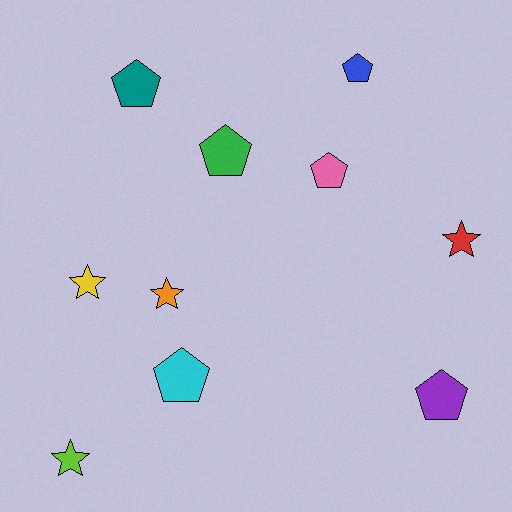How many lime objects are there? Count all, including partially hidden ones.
There is 1 lime object.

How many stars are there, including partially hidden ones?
There are 4 stars.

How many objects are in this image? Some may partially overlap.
There are 10 objects.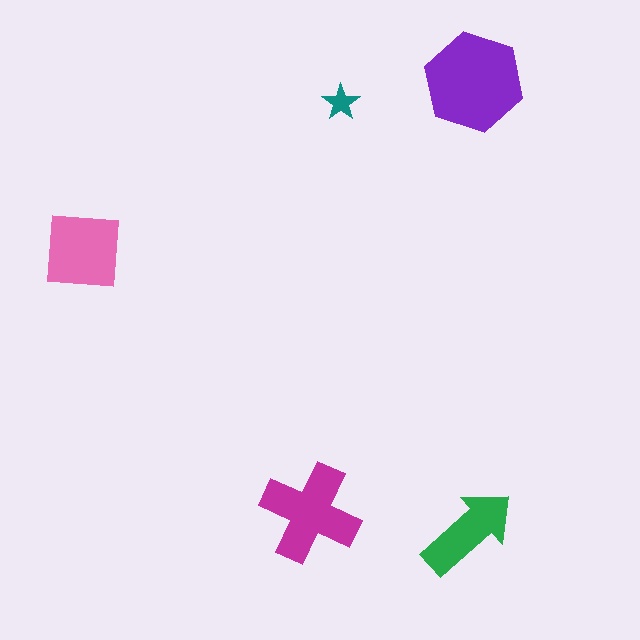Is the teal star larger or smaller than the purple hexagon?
Smaller.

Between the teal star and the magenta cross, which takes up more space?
The magenta cross.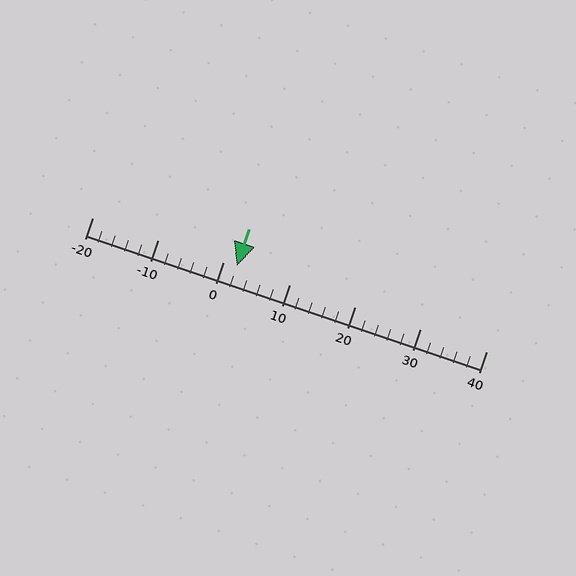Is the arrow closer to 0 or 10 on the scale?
The arrow is closer to 0.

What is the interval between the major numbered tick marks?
The major tick marks are spaced 10 units apart.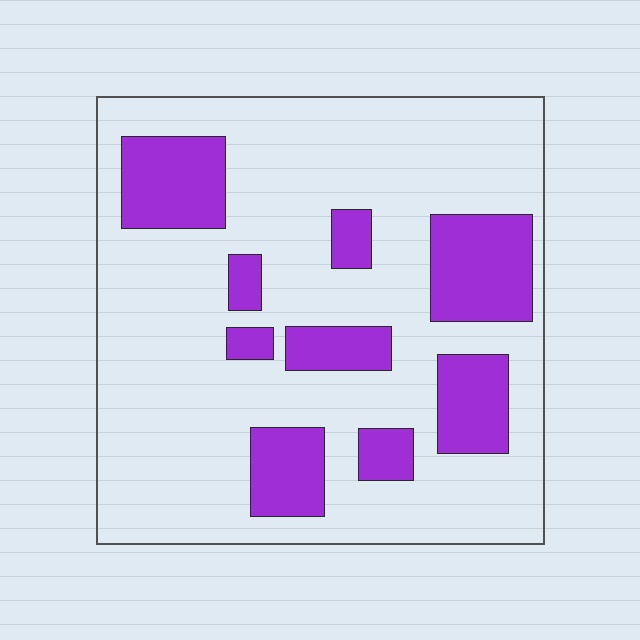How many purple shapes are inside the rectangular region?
9.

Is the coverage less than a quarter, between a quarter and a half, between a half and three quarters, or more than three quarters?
Less than a quarter.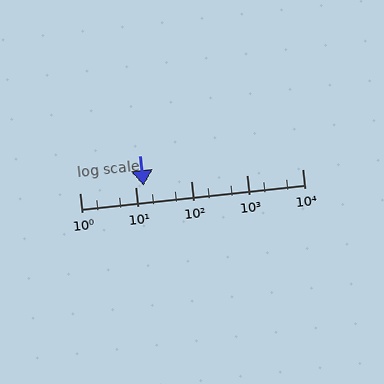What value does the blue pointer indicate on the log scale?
The pointer indicates approximately 14.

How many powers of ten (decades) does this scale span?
The scale spans 4 decades, from 1 to 10000.